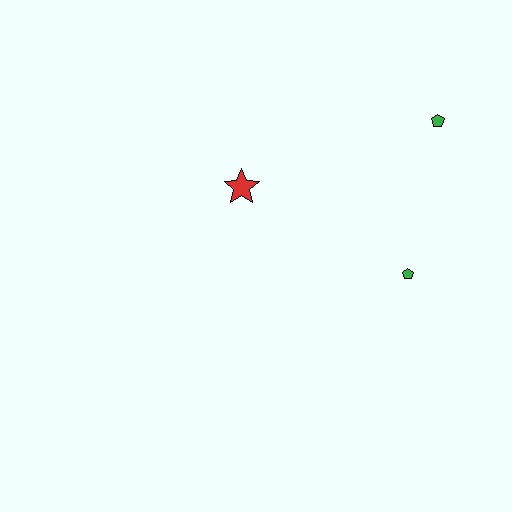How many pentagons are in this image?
There are 2 pentagons.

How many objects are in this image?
There are 3 objects.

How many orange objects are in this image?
There are no orange objects.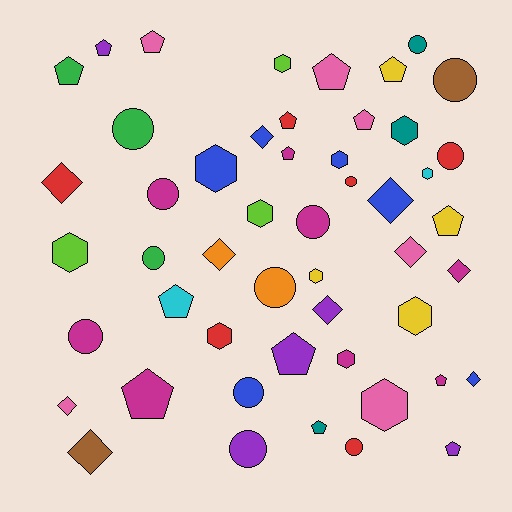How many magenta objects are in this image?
There are 8 magenta objects.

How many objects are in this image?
There are 50 objects.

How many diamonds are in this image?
There are 10 diamonds.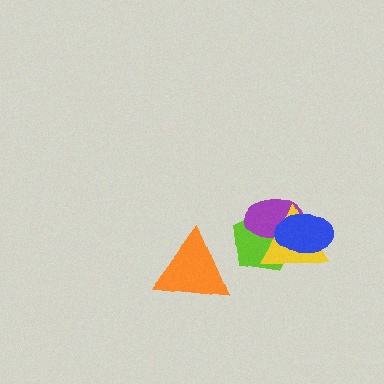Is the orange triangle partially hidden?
No, no other shape covers it.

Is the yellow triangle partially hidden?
Yes, it is partially covered by another shape.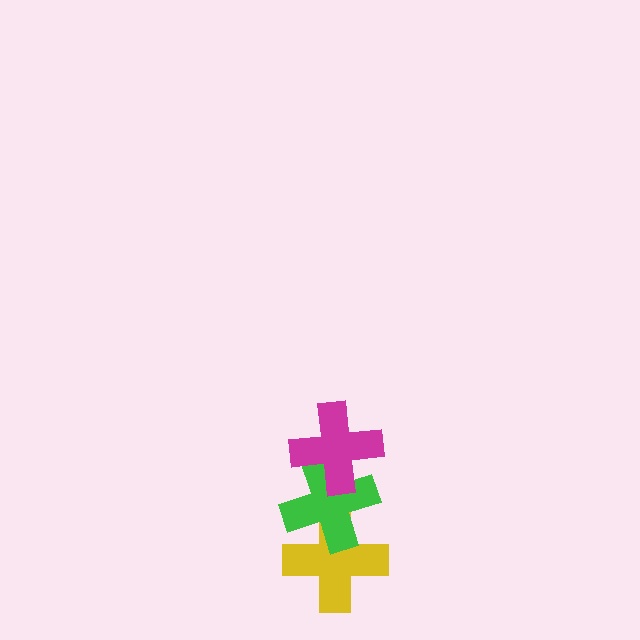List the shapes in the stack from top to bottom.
From top to bottom: the magenta cross, the green cross, the yellow cross.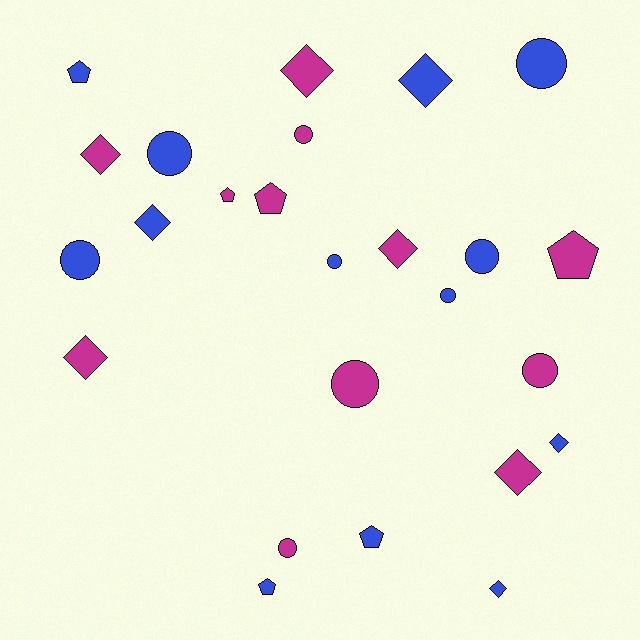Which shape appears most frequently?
Circle, with 10 objects.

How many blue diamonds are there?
There are 4 blue diamonds.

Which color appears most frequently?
Blue, with 13 objects.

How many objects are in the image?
There are 25 objects.